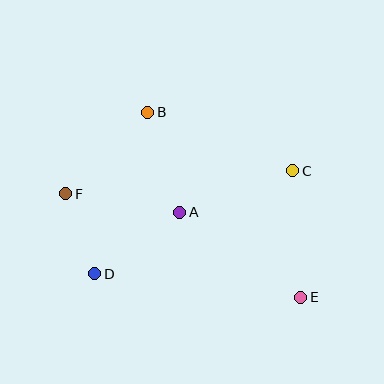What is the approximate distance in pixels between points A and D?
The distance between A and D is approximately 105 pixels.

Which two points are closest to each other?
Points D and F are closest to each other.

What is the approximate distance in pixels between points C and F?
The distance between C and F is approximately 228 pixels.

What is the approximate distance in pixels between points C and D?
The distance between C and D is approximately 223 pixels.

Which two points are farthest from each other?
Points E and F are farthest from each other.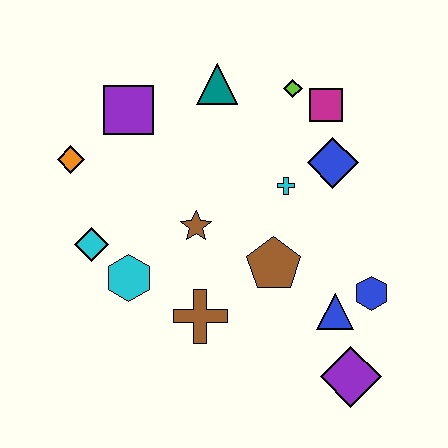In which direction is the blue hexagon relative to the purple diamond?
The blue hexagon is above the purple diamond.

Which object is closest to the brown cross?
The cyan hexagon is closest to the brown cross.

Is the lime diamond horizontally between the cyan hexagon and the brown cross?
No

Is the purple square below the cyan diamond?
No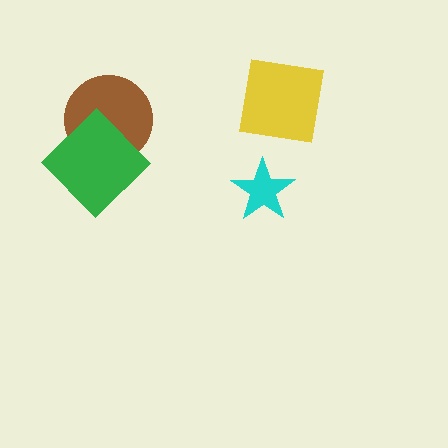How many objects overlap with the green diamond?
1 object overlaps with the green diamond.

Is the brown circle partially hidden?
Yes, it is partially covered by another shape.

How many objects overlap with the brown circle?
1 object overlaps with the brown circle.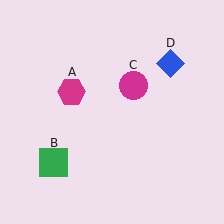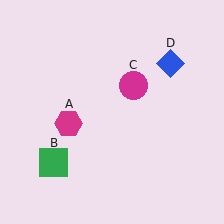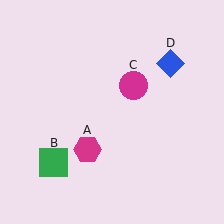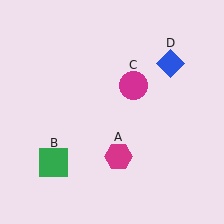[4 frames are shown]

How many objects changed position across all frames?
1 object changed position: magenta hexagon (object A).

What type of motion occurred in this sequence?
The magenta hexagon (object A) rotated counterclockwise around the center of the scene.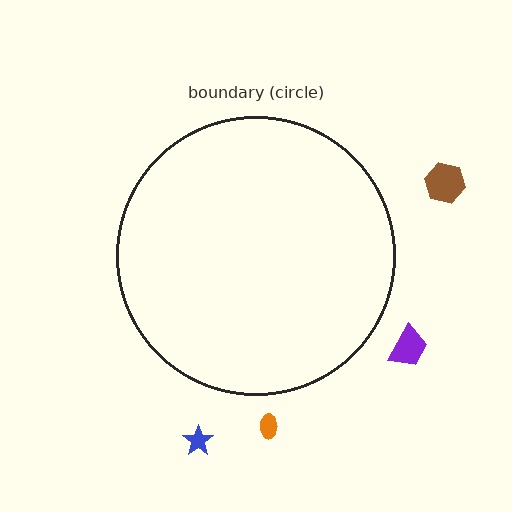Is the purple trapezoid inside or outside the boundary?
Outside.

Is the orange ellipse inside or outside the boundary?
Outside.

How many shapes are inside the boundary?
0 inside, 4 outside.